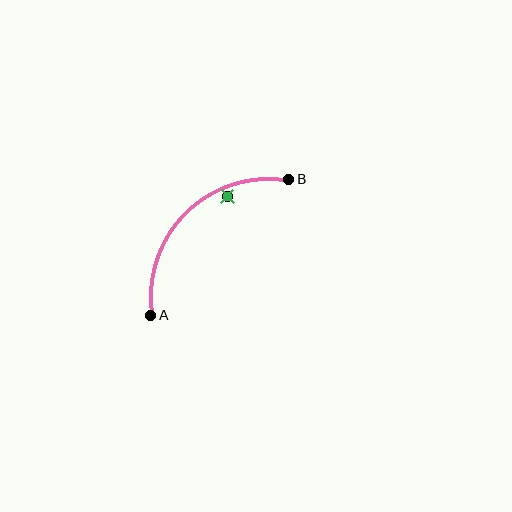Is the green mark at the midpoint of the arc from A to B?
No — the green mark does not lie on the arc at all. It sits slightly inside the curve.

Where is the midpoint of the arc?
The arc midpoint is the point on the curve farthest from the straight line joining A and B. It sits above and to the left of that line.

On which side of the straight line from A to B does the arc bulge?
The arc bulges above and to the left of the straight line connecting A and B.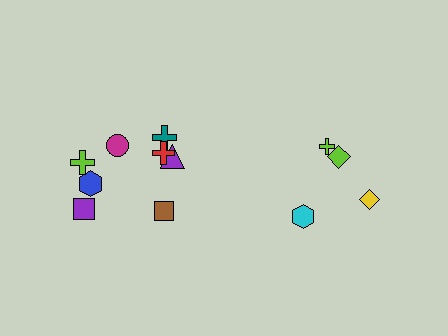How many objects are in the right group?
There are 4 objects.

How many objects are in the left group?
There are 8 objects.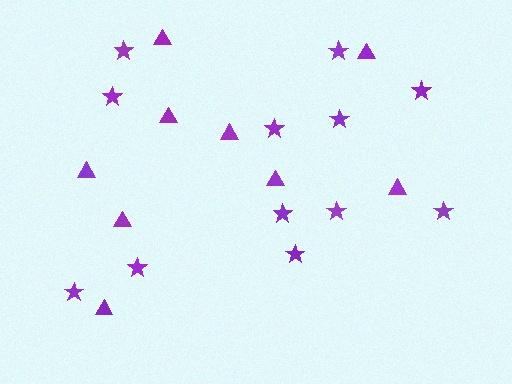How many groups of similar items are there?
There are 2 groups: one group of stars (12) and one group of triangles (9).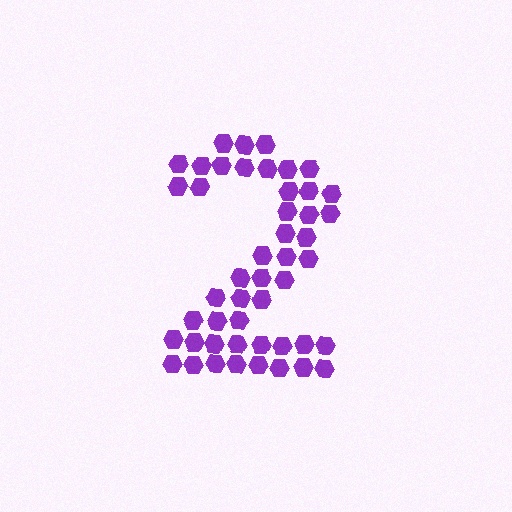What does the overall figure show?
The overall figure shows the digit 2.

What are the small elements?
The small elements are hexagons.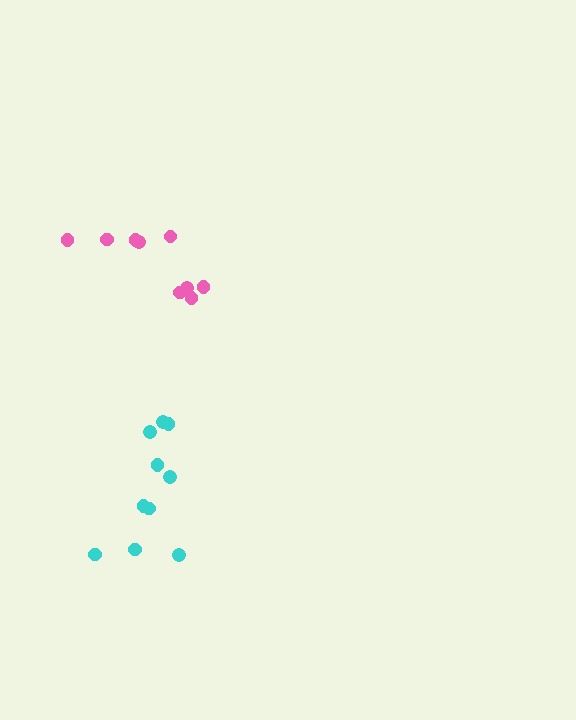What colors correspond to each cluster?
The clusters are colored: cyan, pink.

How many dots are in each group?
Group 1: 10 dots, Group 2: 9 dots (19 total).